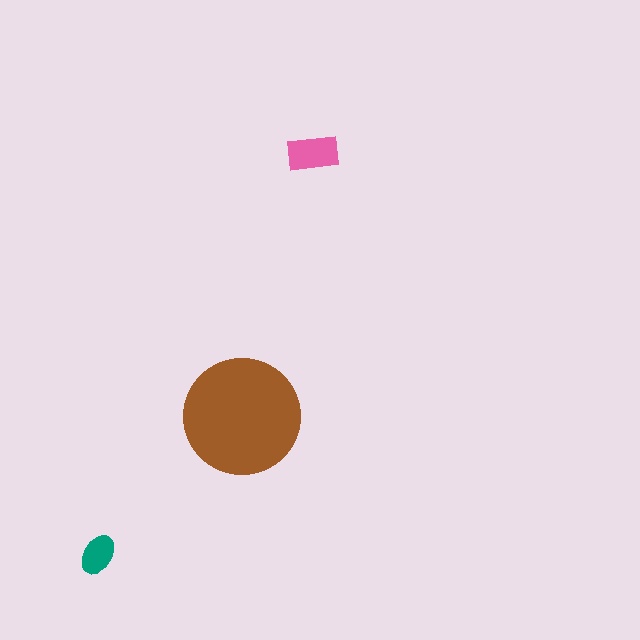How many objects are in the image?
There are 3 objects in the image.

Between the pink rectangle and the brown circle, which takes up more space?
The brown circle.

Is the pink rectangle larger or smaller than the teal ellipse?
Larger.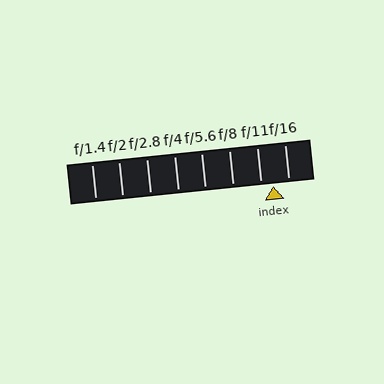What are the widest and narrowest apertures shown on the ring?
The widest aperture shown is f/1.4 and the narrowest is f/16.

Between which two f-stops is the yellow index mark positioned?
The index mark is between f/11 and f/16.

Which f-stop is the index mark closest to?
The index mark is closest to f/11.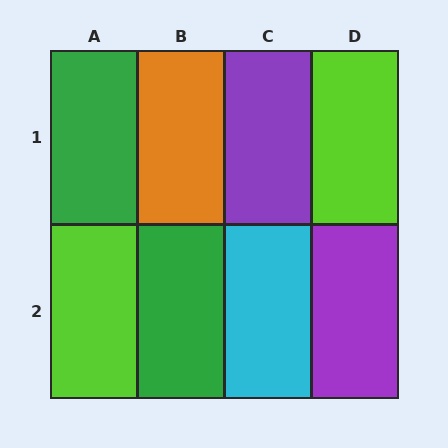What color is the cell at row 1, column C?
Purple.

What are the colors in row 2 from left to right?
Lime, green, cyan, purple.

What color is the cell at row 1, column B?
Orange.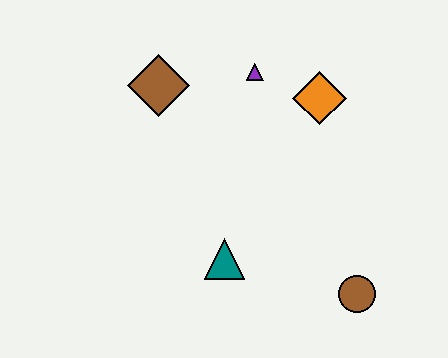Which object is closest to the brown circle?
The teal triangle is closest to the brown circle.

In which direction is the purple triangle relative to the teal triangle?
The purple triangle is above the teal triangle.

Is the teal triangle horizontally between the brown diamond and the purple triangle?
Yes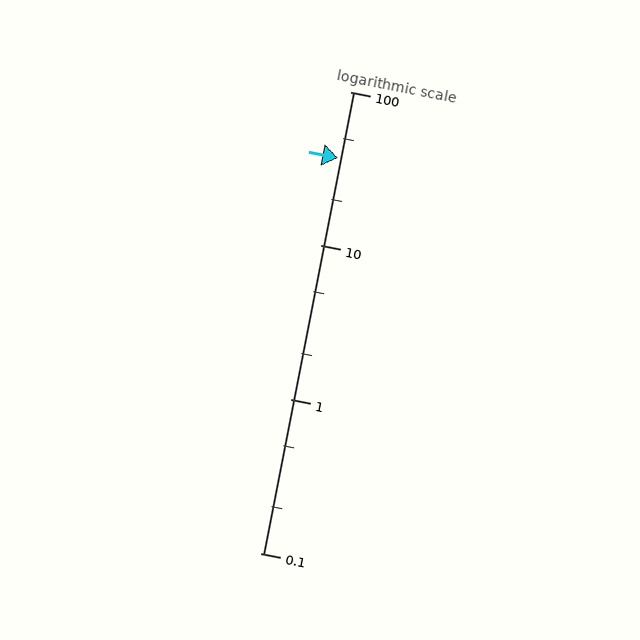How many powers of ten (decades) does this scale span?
The scale spans 3 decades, from 0.1 to 100.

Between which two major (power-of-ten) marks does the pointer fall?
The pointer is between 10 and 100.